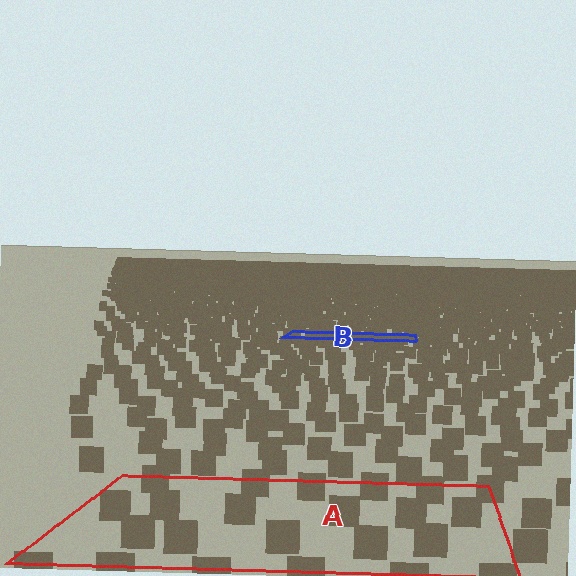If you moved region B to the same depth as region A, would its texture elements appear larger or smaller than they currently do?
They would appear larger. At a closer depth, the same texture elements are projected at a bigger on-screen size.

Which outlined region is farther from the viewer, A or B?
Region B is farther from the viewer — the texture elements inside it appear smaller and more densely packed.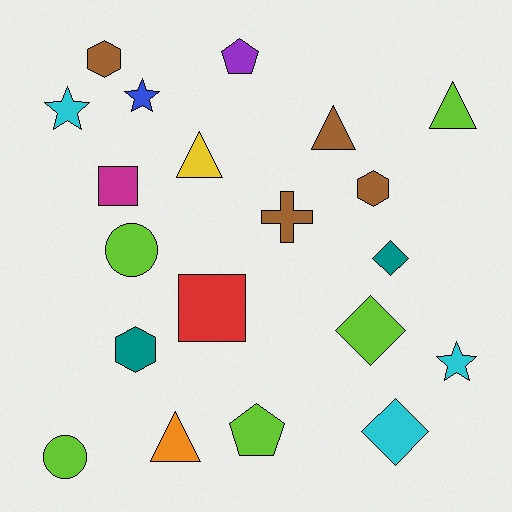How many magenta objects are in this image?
There is 1 magenta object.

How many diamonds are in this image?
There are 3 diamonds.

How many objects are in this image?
There are 20 objects.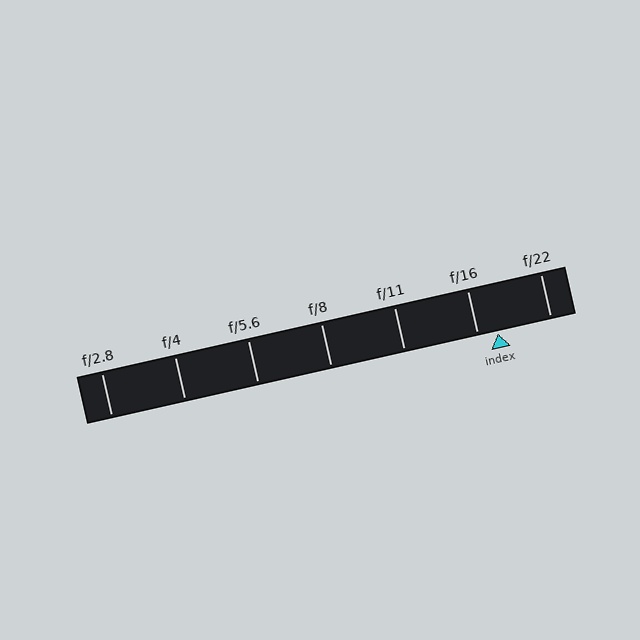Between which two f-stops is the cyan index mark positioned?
The index mark is between f/16 and f/22.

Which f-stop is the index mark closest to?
The index mark is closest to f/16.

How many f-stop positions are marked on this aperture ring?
There are 7 f-stop positions marked.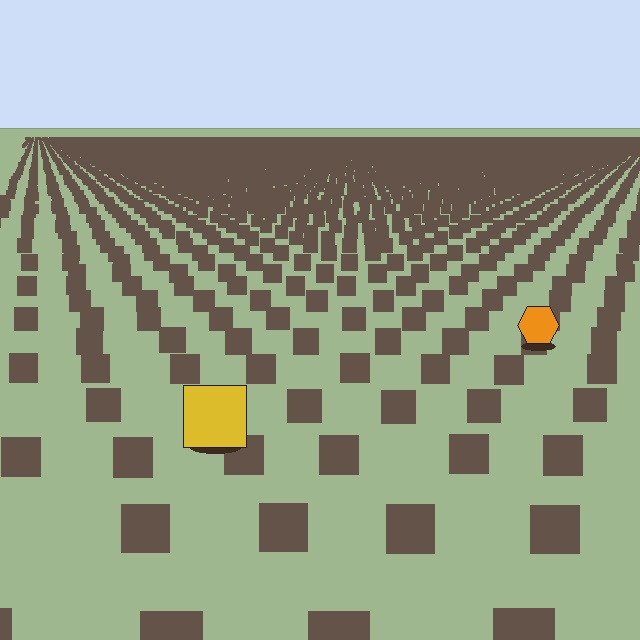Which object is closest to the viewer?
The yellow square is closest. The texture marks near it are larger and more spread out.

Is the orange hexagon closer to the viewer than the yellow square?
No. The yellow square is closer — you can tell from the texture gradient: the ground texture is coarser near it.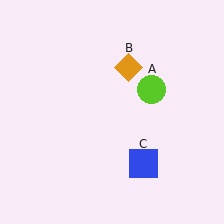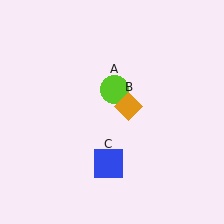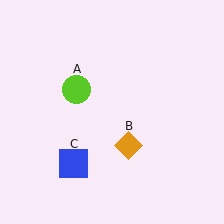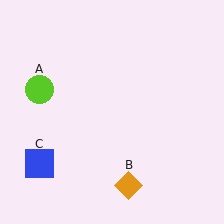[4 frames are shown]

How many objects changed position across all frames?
3 objects changed position: lime circle (object A), orange diamond (object B), blue square (object C).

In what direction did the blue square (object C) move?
The blue square (object C) moved left.